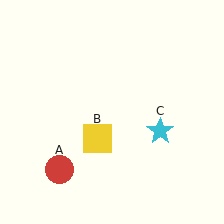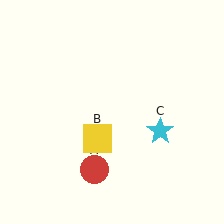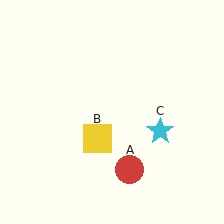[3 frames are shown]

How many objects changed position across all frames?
1 object changed position: red circle (object A).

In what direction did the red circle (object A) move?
The red circle (object A) moved right.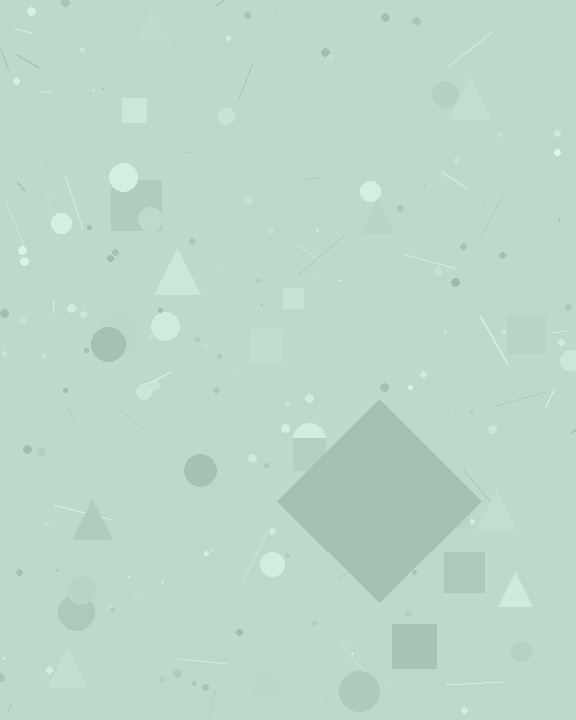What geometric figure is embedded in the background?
A diamond is embedded in the background.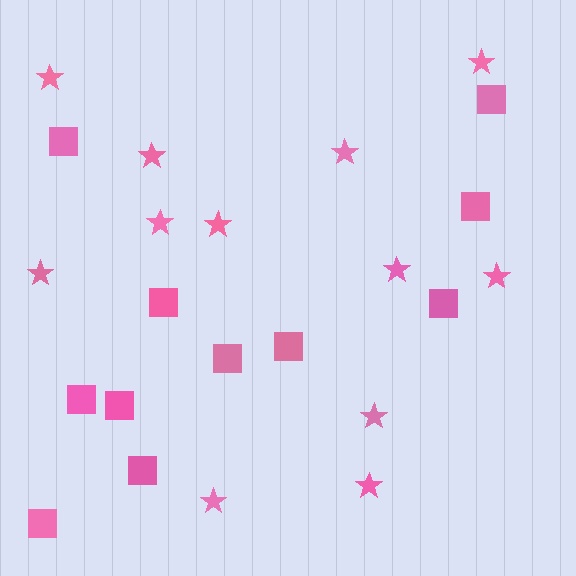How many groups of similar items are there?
There are 2 groups: one group of squares (11) and one group of stars (12).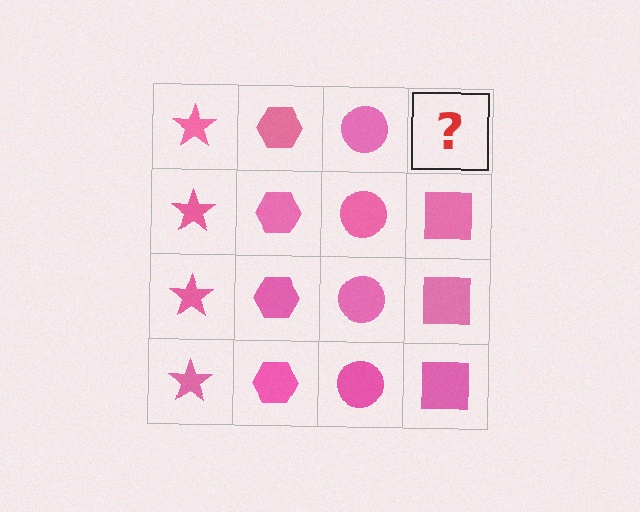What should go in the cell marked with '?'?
The missing cell should contain a pink square.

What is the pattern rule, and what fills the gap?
The rule is that each column has a consistent shape. The gap should be filled with a pink square.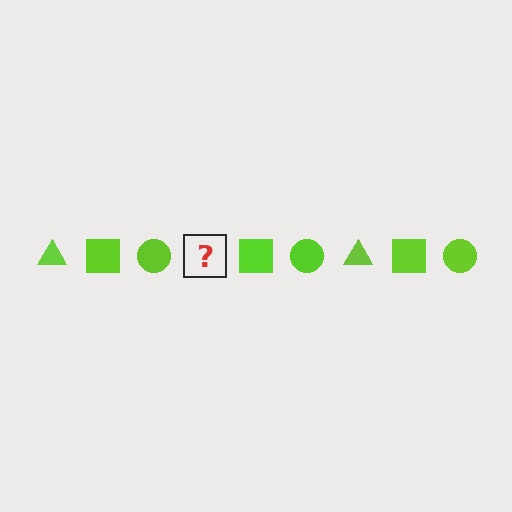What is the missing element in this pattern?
The missing element is a lime triangle.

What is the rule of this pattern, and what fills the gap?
The rule is that the pattern cycles through triangle, square, circle shapes in lime. The gap should be filled with a lime triangle.